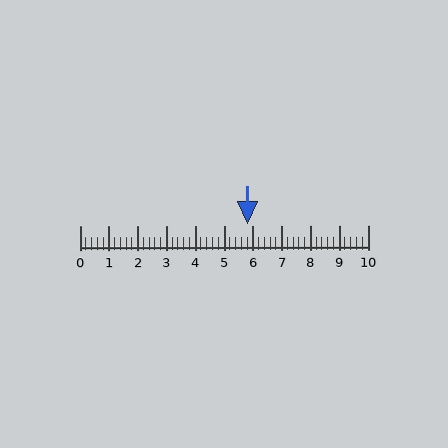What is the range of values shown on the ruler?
The ruler shows values from 0 to 10.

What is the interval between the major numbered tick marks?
The major tick marks are spaced 1 units apart.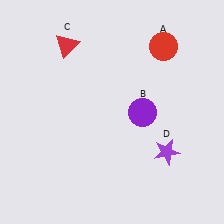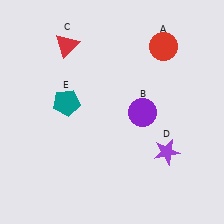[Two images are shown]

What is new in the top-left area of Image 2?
A teal pentagon (E) was added in the top-left area of Image 2.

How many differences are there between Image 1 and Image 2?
There is 1 difference between the two images.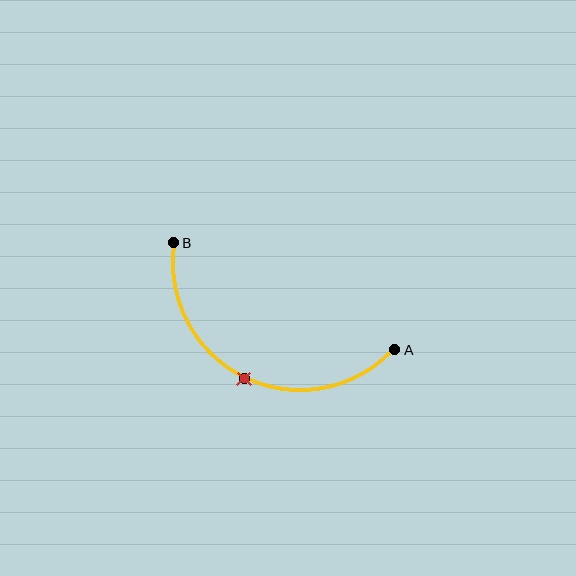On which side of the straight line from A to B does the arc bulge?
The arc bulges below the straight line connecting A and B.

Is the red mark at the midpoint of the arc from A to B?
Yes. The red mark lies on the arc at equal arc-length from both A and B — it is the arc midpoint.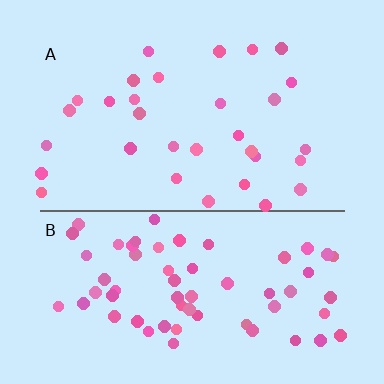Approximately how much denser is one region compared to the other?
Approximately 2.1× — region B over region A.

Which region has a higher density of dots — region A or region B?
B (the bottom).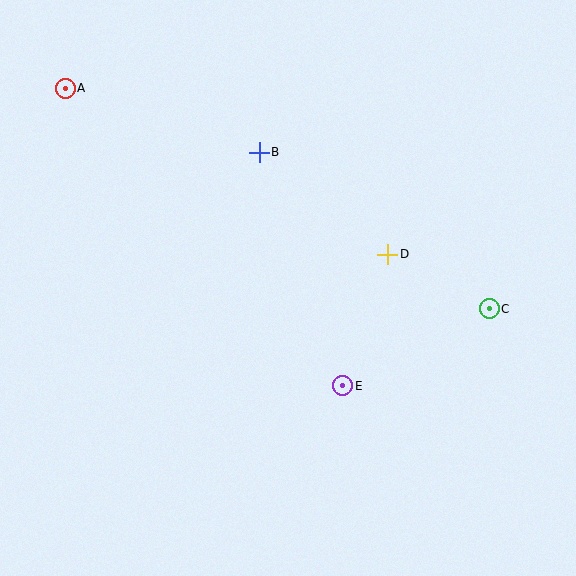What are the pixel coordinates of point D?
Point D is at (388, 254).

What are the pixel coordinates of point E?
Point E is at (343, 386).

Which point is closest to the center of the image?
Point D at (388, 254) is closest to the center.